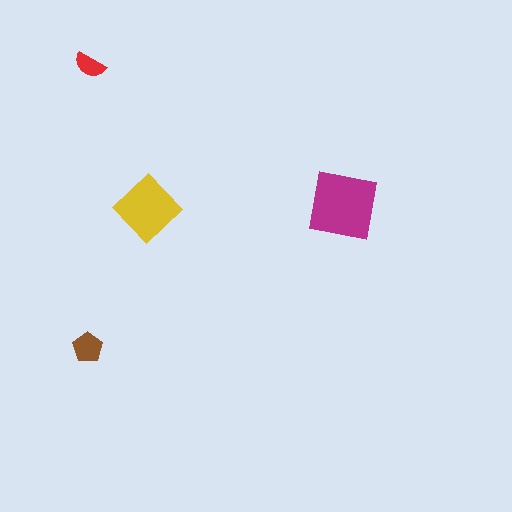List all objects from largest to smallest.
The magenta square, the yellow diamond, the brown pentagon, the red semicircle.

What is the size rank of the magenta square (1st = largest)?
1st.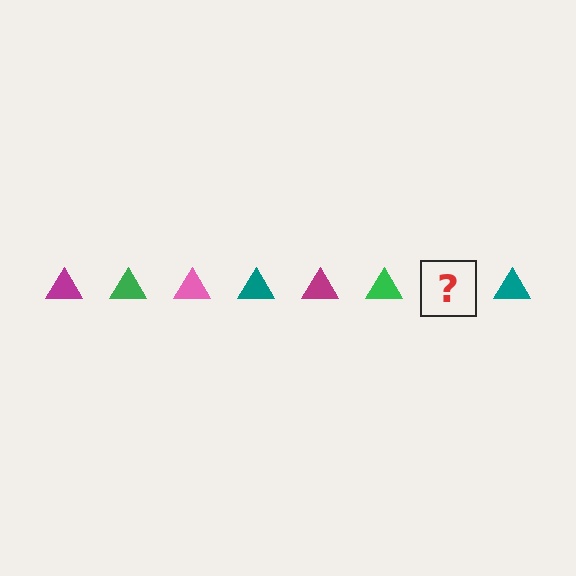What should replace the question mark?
The question mark should be replaced with a pink triangle.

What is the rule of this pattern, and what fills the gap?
The rule is that the pattern cycles through magenta, green, pink, teal triangles. The gap should be filled with a pink triangle.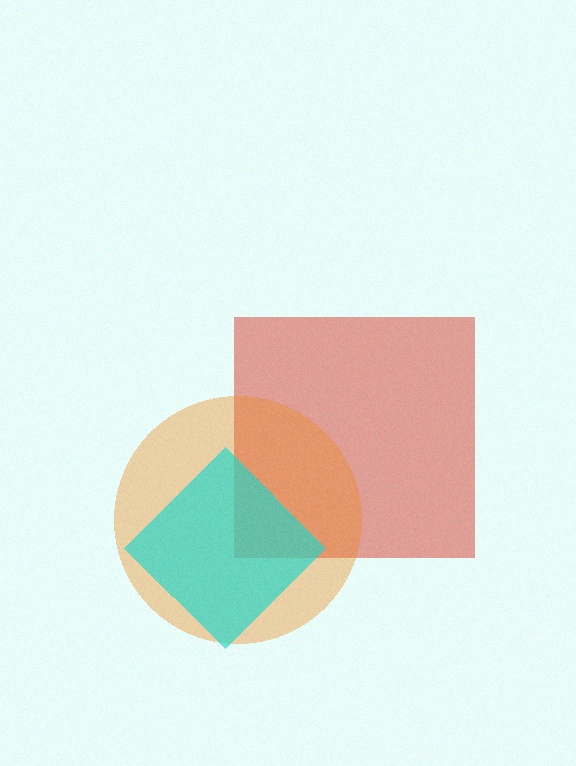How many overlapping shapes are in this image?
There are 3 overlapping shapes in the image.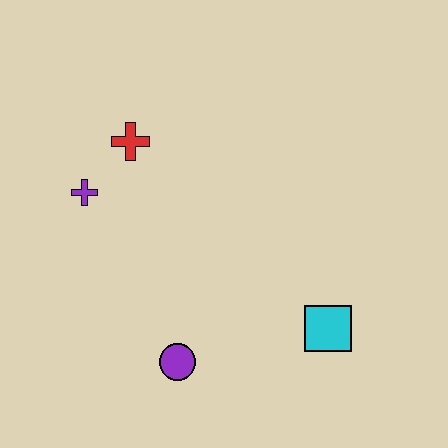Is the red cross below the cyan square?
No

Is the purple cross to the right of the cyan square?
No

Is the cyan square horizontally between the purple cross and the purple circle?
No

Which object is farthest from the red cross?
The cyan square is farthest from the red cross.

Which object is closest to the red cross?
The purple cross is closest to the red cross.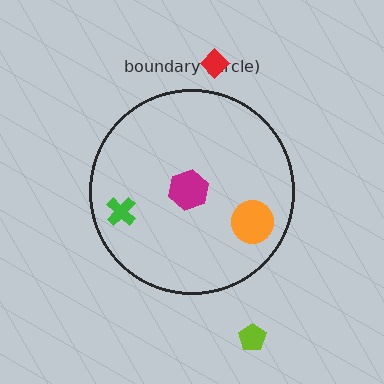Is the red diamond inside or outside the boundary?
Outside.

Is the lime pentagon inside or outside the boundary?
Outside.